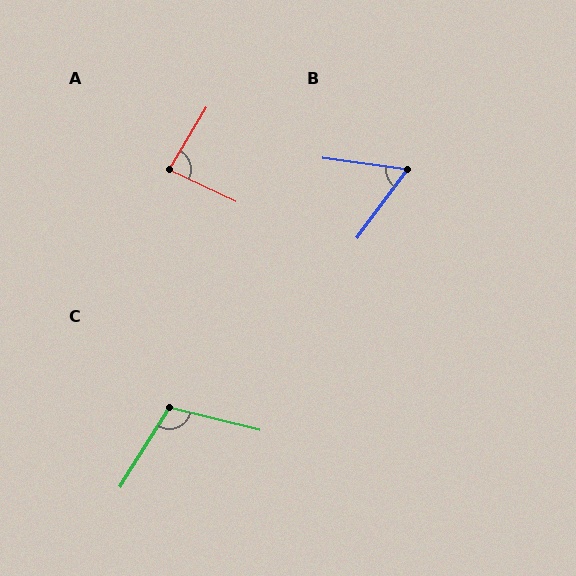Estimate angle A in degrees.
Approximately 84 degrees.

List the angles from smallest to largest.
B (61°), A (84°), C (108°).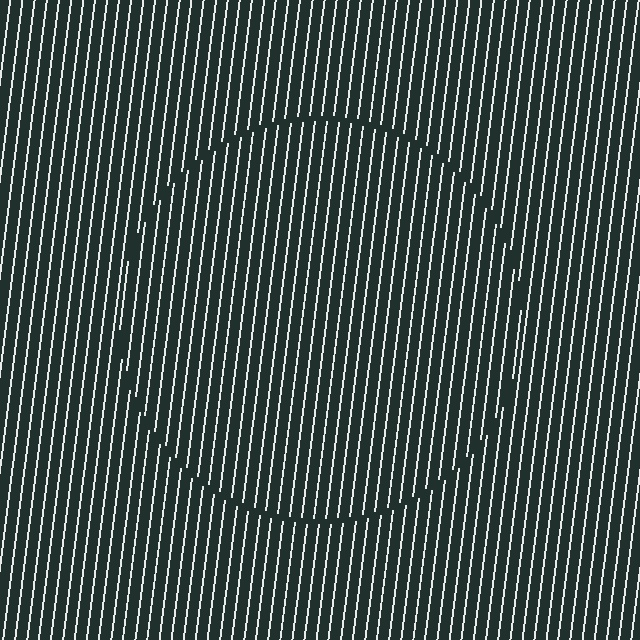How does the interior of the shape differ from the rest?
The interior of the shape contains the same grating, shifted by half a period — the contour is defined by the phase discontinuity where line-ends from the inner and outer gratings abut.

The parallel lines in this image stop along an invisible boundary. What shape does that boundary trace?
An illusory circle. The interior of the shape contains the same grating, shifted by half a period — the contour is defined by the phase discontinuity where line-ends from the inner and outer gratings abut.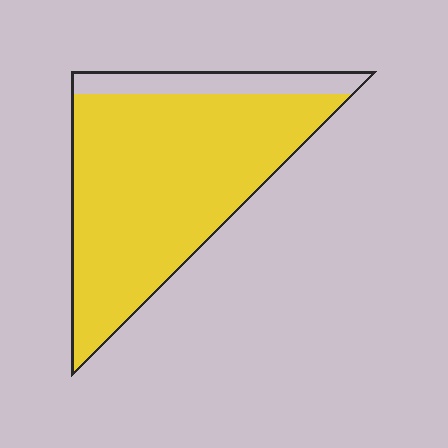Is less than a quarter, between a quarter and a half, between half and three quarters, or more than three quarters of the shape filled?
More than three quarters.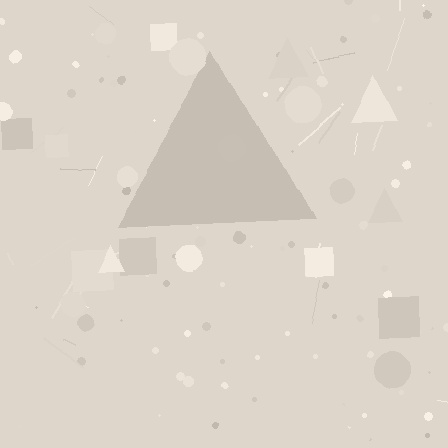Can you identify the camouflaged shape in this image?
The camouflaged shape is a triangle.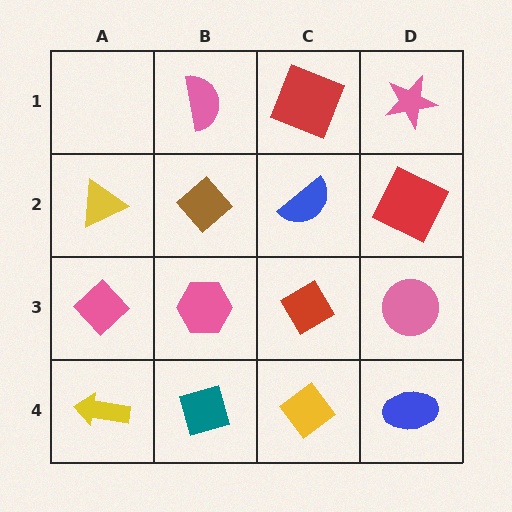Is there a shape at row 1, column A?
No, that cell is empty.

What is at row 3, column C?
A red diamond.